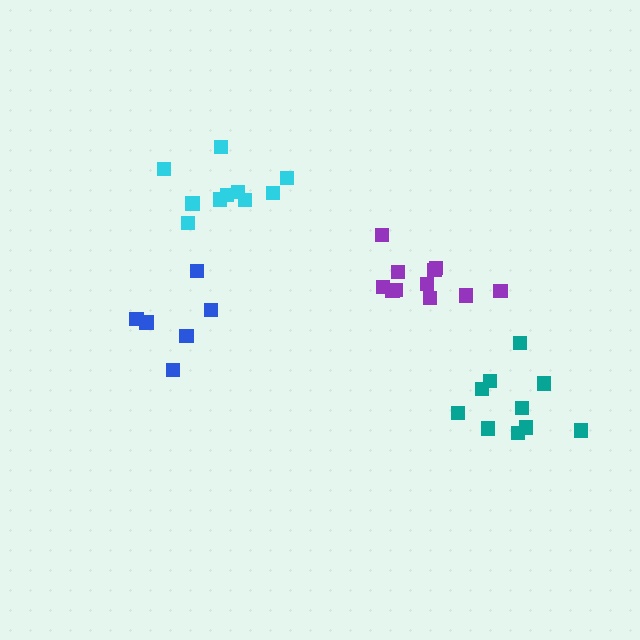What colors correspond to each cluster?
The clusters are colored: teal, blue, cyan, purple.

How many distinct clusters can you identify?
There are 4 distinct clusters.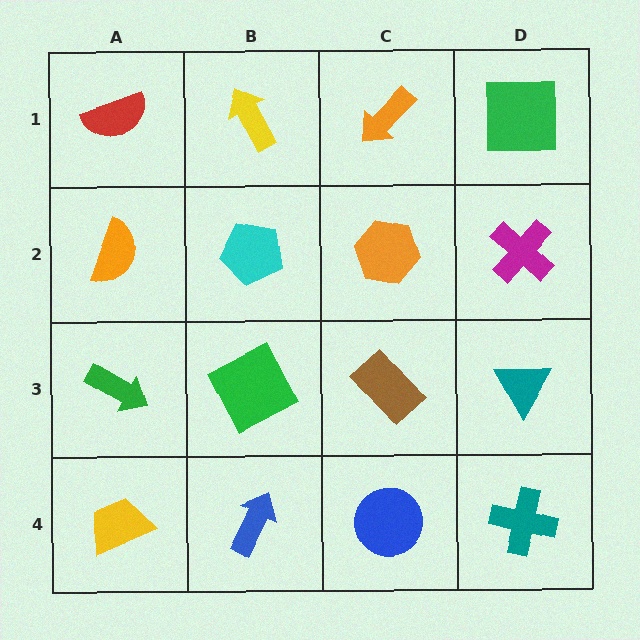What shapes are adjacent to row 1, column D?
A magenta cross (row 2, column D), an orange arrow (row 1, column C).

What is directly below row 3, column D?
A teal cross.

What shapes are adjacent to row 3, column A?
An orange semicircle (row 2, column A), a yellow trapezoid (row 4, column A), a green square (row 3, column B).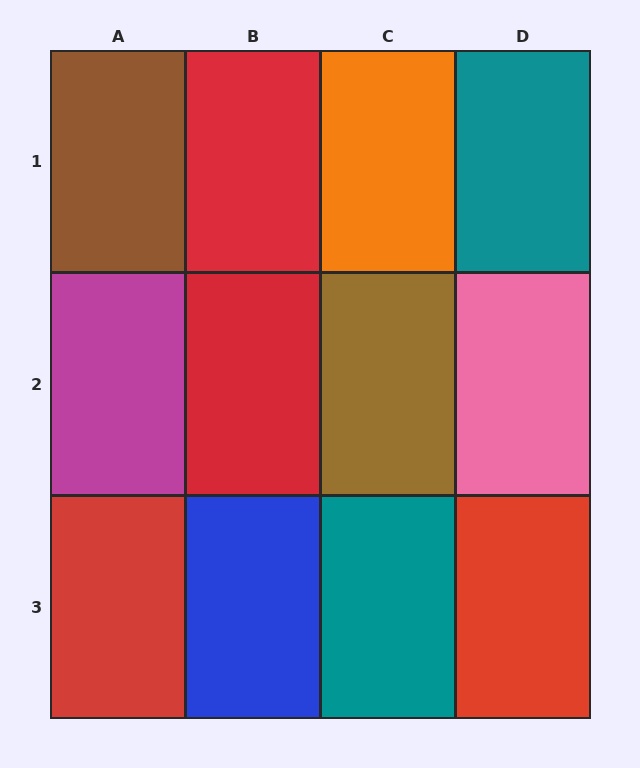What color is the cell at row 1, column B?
Red.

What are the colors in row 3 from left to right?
Red, blue, teal, red.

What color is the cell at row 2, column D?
Pink.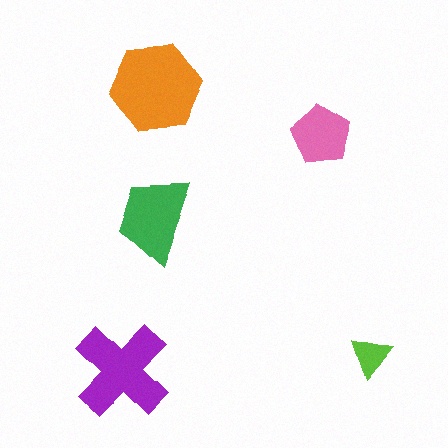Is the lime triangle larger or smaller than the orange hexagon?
Smaller.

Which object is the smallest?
The lime triangle.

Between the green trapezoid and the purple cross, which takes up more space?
The purple cross.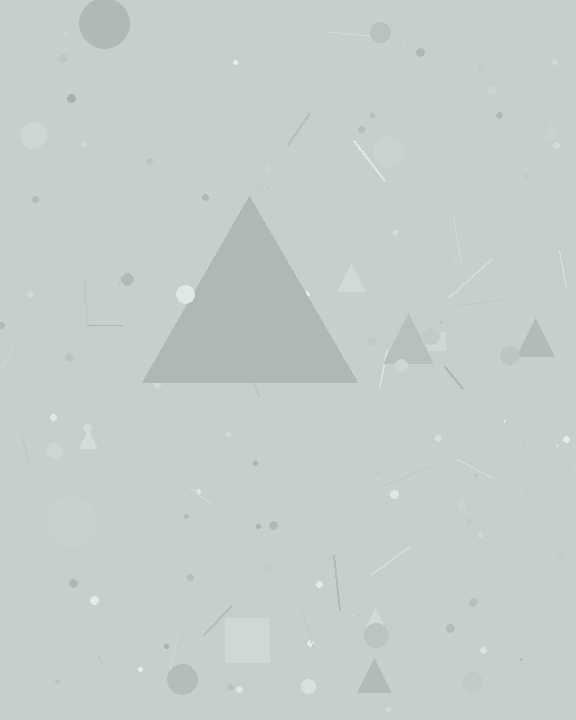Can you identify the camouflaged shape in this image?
The camouflaged shape is a triangle.